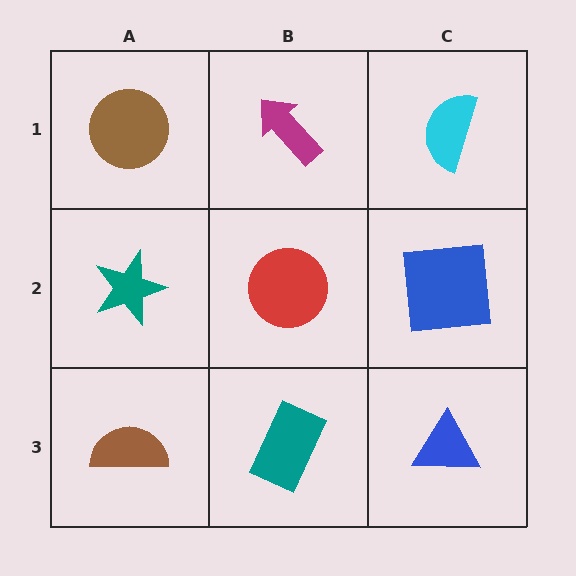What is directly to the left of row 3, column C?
A teal rectangle.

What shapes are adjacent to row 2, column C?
A cyan semicircle (row 1, column C), a blue triangle (row 3, column C), a red circle (row 2, column B).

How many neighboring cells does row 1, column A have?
2.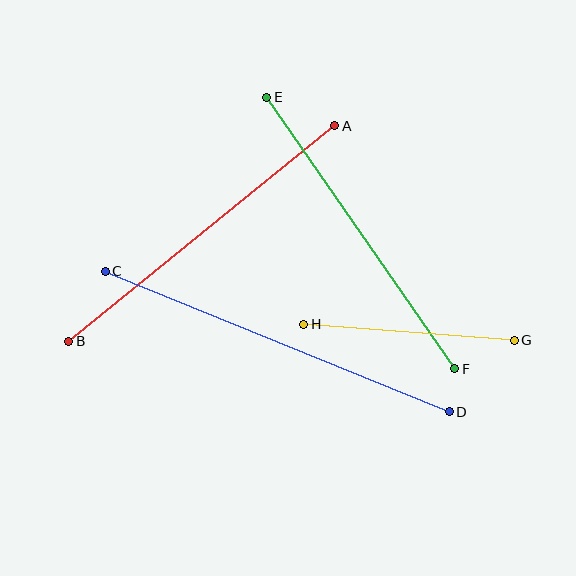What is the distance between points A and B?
The distance is approximately 342 pixels.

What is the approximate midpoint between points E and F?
The midpoint is at approximately (361, 233) pixels.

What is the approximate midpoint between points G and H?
The midpoint is at approximately (409, 332) pixels.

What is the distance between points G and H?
The distance is approximately 211 pixels.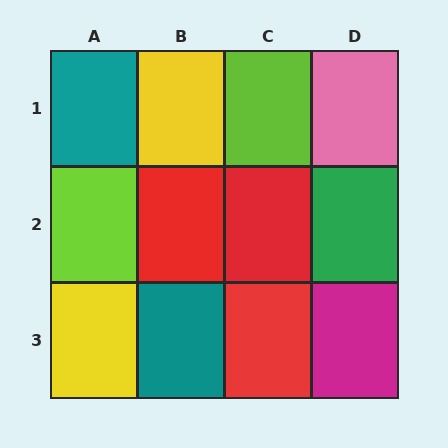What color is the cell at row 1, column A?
Teal.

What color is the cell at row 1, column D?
Pink.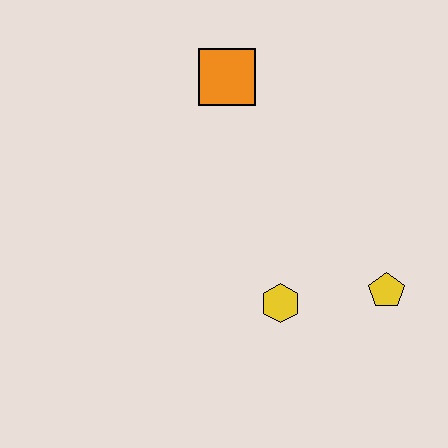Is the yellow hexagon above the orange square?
No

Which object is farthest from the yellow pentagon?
The orange square is farthest from the yellow pentagon.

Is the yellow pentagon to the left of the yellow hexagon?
No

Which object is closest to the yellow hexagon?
The yellow pentagon is closest to the yellow hexagon.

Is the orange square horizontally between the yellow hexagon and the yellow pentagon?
No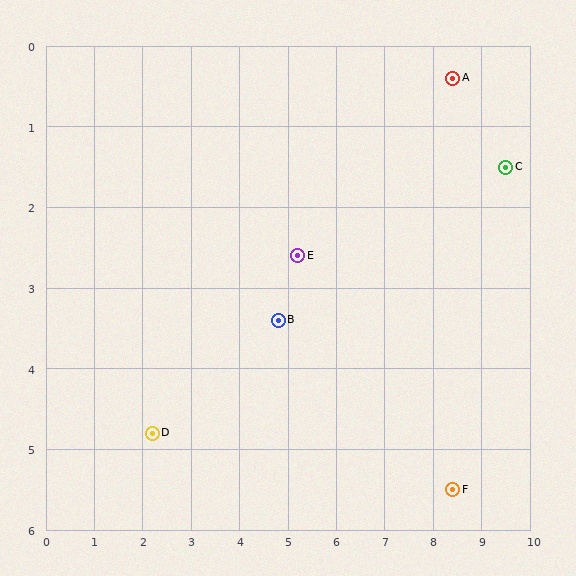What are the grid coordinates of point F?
Point F is at approximately (8.4, 5.5).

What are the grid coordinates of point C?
Point C is at approximately (9.5, 1.5).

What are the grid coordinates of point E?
Point E is at approximately (5.2, 2.6).